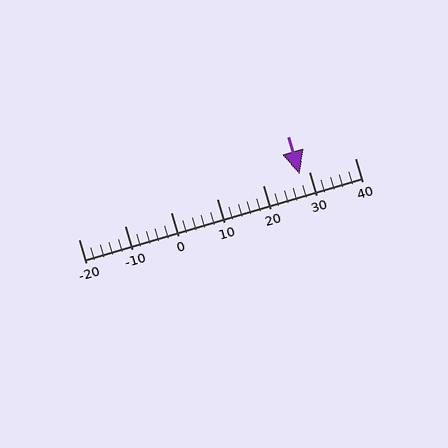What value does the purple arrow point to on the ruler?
The purple arrow points to approximately 28.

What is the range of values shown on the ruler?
The ruler shows values from -20 to 40.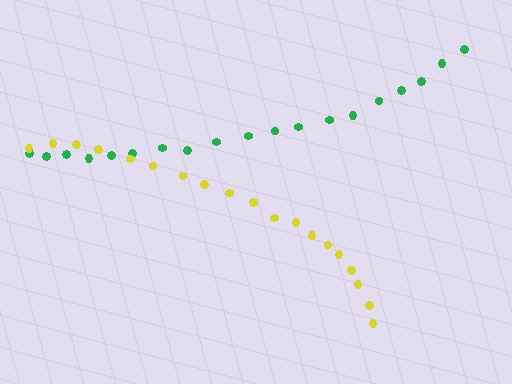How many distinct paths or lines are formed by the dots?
There are 2 distinct paths.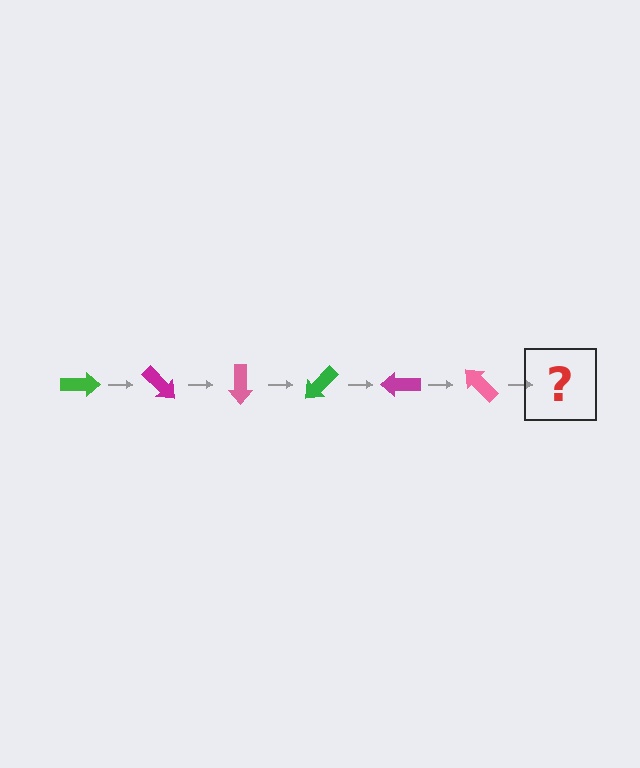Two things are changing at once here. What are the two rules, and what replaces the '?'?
The two rules are that it rotates 45 degrees each step and the color cycles through green, magenta, and pink. The '?' should be a green arrow, rotated 270 degrees from the start.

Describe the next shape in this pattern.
It should be a green arrow, rotated 270 degrees from the start.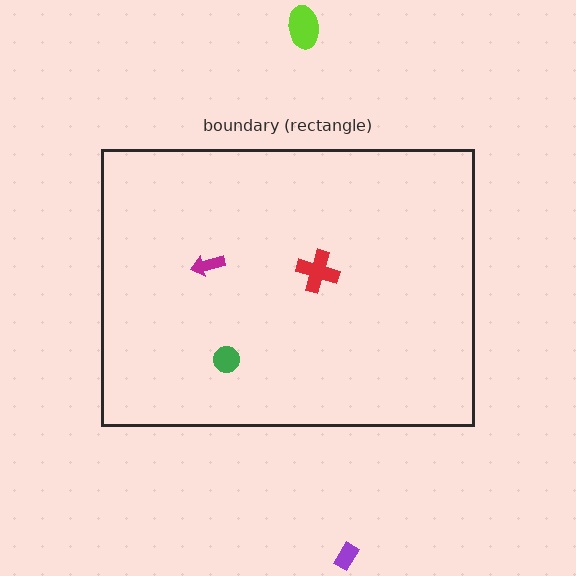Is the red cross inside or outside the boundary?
Inside.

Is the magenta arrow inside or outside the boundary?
Inside.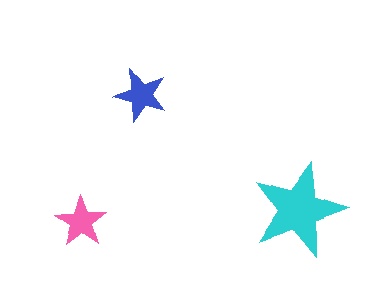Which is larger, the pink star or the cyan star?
The cyan one.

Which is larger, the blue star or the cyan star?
The cyan one.